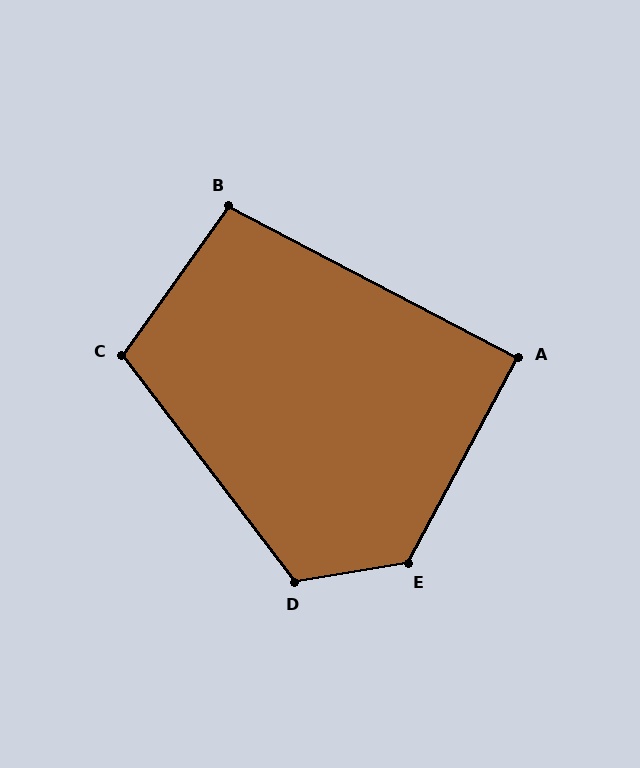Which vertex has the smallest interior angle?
A, at approximately 90 degrees.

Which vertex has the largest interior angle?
E, at approximately 128 degrees.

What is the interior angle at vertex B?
Approximately 98 degrees (obtuse).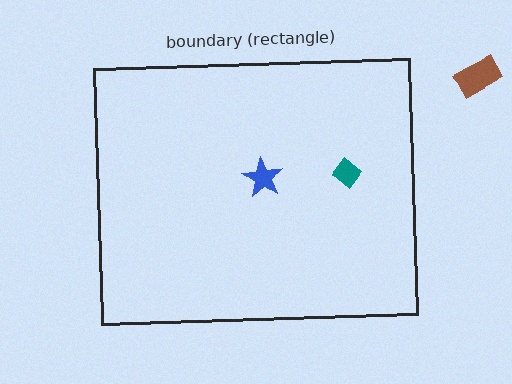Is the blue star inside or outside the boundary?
Inside.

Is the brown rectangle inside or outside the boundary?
Outside.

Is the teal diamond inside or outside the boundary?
Inside.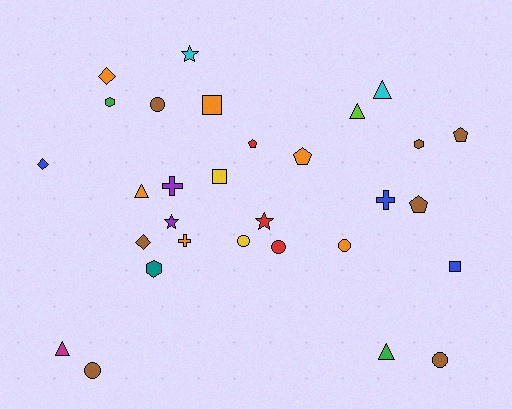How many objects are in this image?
There are 30 objects.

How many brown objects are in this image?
There are 7 brown objects.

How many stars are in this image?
There are 3 stars.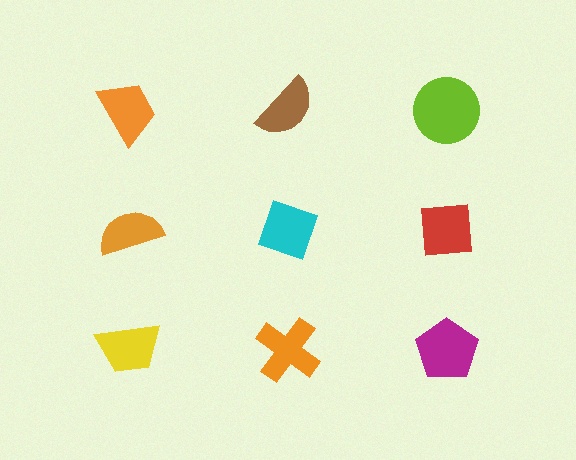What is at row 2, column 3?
A red square.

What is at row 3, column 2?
An orange cross.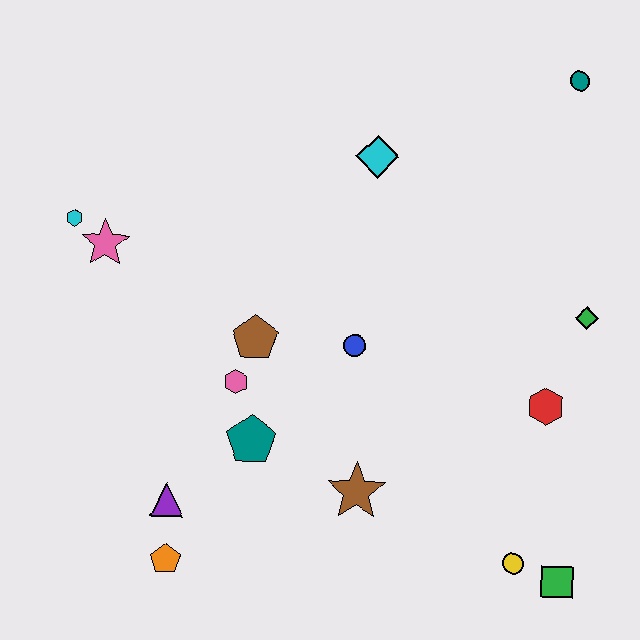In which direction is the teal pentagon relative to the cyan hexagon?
The teal pentagon is below the cyan hexagon.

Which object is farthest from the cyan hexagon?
The green square is farthest from the cyan hexagon.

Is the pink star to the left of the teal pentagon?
Yes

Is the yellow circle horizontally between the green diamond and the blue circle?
Yes